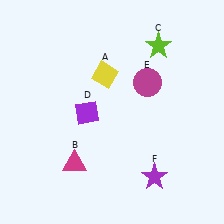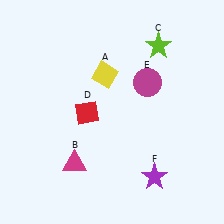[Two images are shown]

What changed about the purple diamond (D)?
In Image 1, D is purple. In Image 2, it changed to red.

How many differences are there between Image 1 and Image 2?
There is 1 difference between the two images.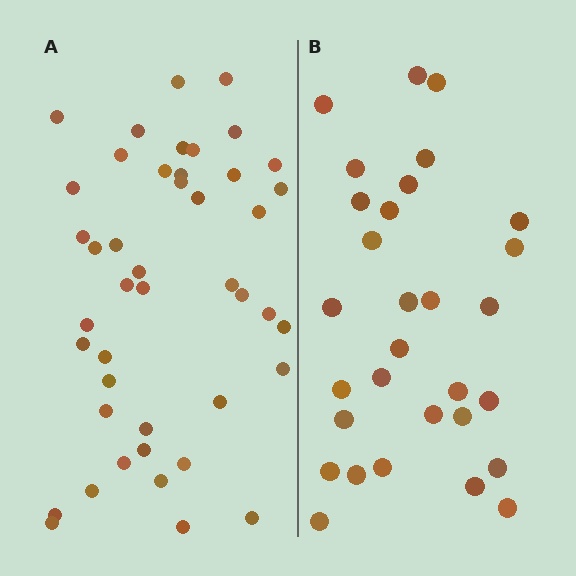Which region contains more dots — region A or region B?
Region A (the left region) has more dots.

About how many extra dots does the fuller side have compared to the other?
Region A has approximately 15 more dots than region B.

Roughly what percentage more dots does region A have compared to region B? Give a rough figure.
About 45% more.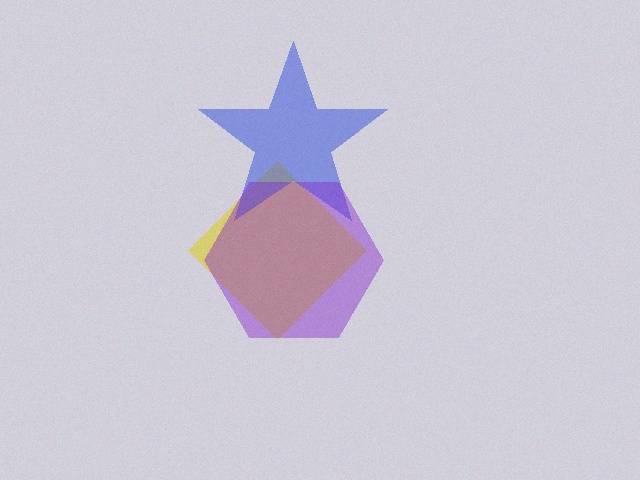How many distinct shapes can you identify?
There are 3 distinct shapes: a yellow diamond, a blue star, a purple hexagon.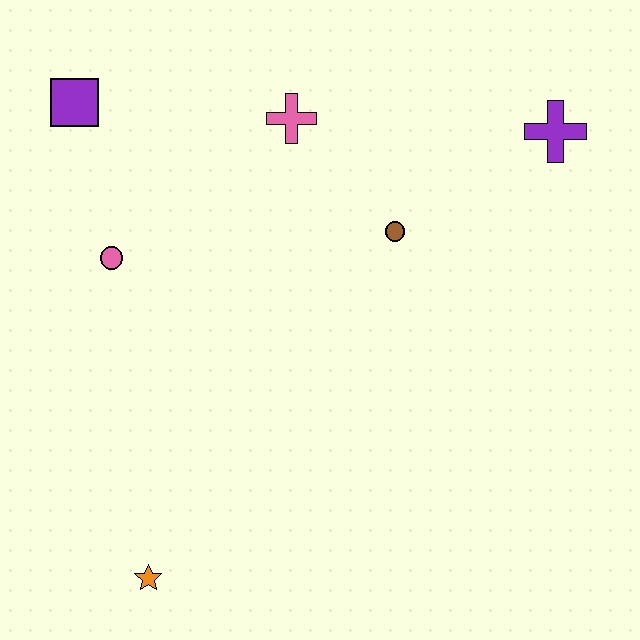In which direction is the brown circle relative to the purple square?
The brown circle is to the right of the purple square.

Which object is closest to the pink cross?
The brown circle is closest to the pink cross.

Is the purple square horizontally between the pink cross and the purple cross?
No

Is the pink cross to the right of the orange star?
Yes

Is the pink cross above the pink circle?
Yes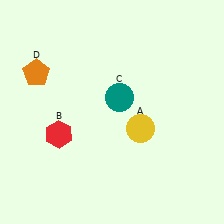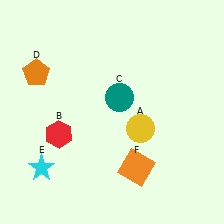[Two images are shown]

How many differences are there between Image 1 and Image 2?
There are 2 differences between the two images.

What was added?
A cyan star (E), an orange square (F) were added in Image 2.